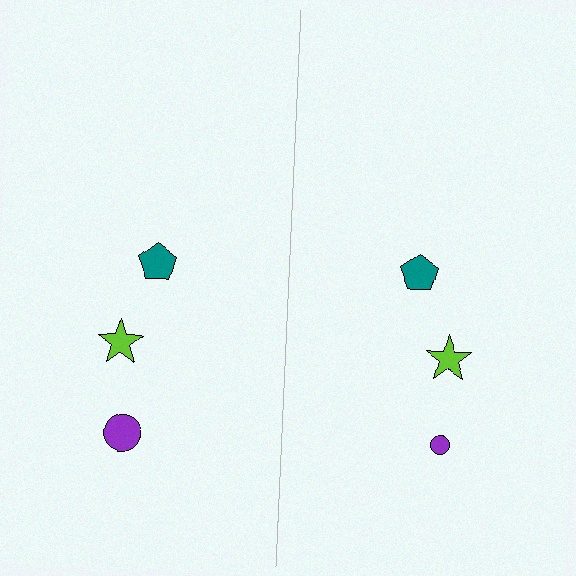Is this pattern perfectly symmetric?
No, the pattern is not perfectly symmetric. The purple circle on the right side has a different size than its mirror counterpart.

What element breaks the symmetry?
The purple circle on the right side has a different size than its mirror counterpart.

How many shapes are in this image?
There are 6 shapes in this image.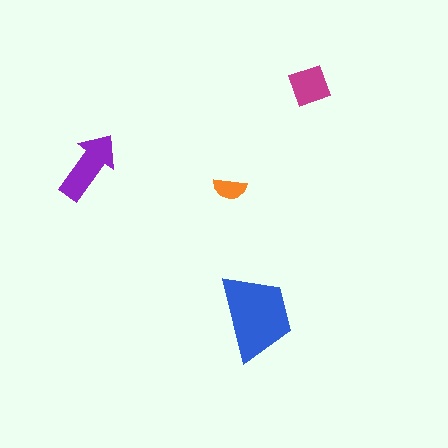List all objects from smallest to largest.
The orange semicircle, the magenta diamond, the purple arrow, the blue trapezoid.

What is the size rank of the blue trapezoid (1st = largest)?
1st.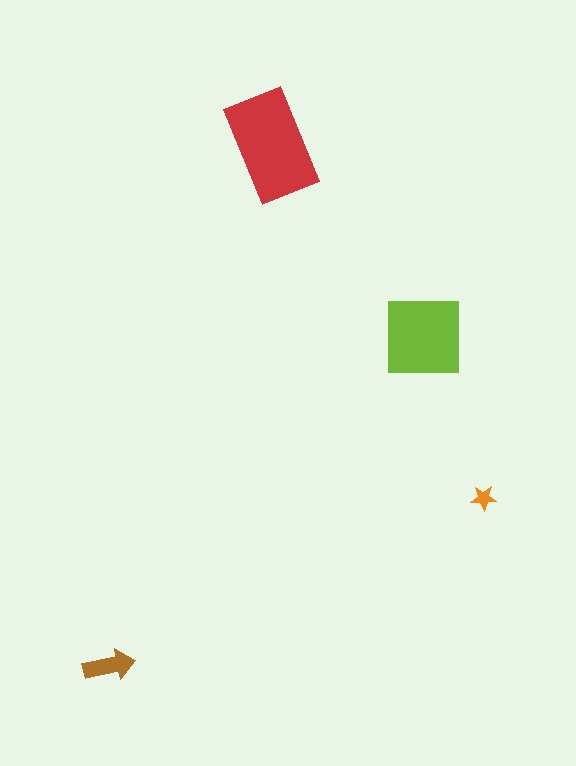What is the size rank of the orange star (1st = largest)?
4th.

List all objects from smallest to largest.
The orange star, the brown arrow, the lime square, the red rectangle.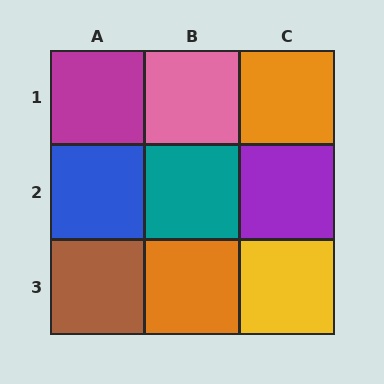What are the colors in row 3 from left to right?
Brown, orange, yellow.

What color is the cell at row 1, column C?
Orange.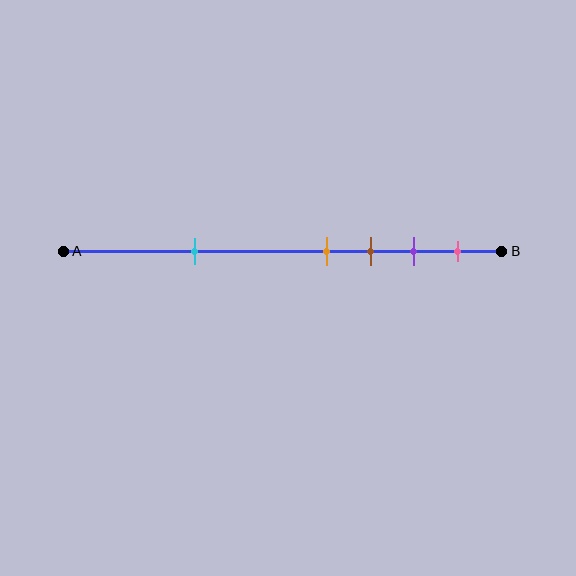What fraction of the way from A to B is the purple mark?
The purple mark is approximately 80% (0.8) of the way from A to B.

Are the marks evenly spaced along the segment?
No, the marks are not evenly spaced.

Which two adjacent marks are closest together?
The orange and brown marks are the closest adjacent pair.